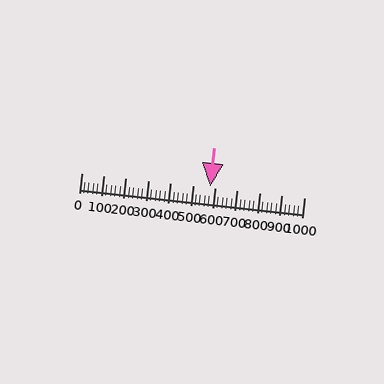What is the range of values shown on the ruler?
The ruler shows values from 0 to 1000.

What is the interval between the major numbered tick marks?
The major tick marks are spaced 100 units apart.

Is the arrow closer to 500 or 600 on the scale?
The arrow is closer to 600.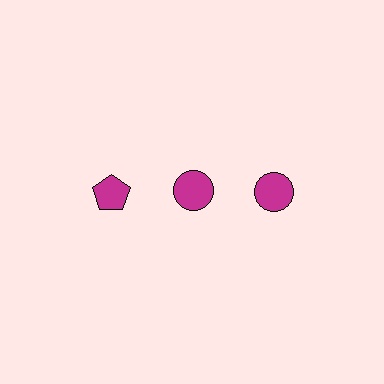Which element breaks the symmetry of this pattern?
The magenta pentagon in the top row, leftmost column breaks the symmetry. All other shapes are magenta circles.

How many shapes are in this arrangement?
There are 3 shapes arranged in a grid pattern.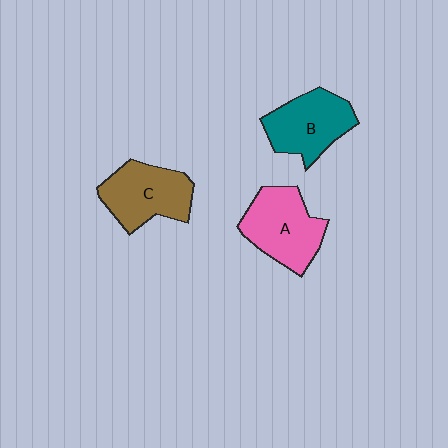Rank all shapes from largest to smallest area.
From largest to smallest: A (pink), C (brown), B (teal).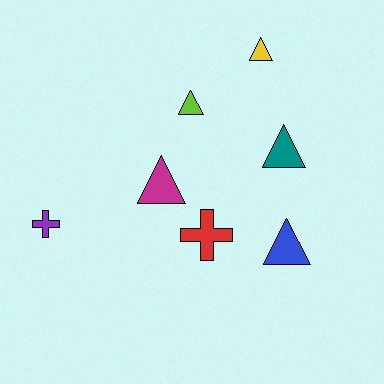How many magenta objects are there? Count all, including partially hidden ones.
There is 1 magenta object.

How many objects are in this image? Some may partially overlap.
There are 7 objects.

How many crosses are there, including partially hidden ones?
There are 2 crosses.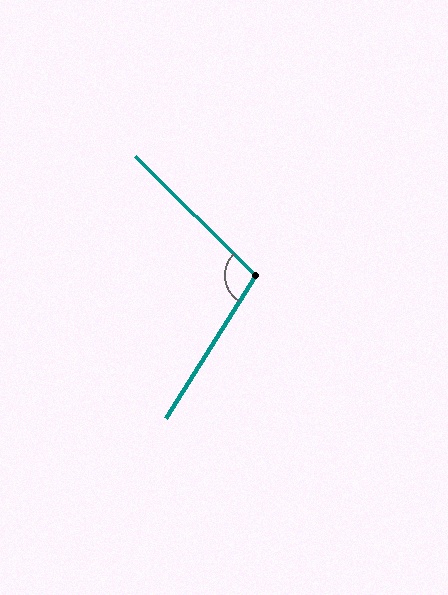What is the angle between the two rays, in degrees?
Approximately 103 degrees.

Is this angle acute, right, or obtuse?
It is obtuse.